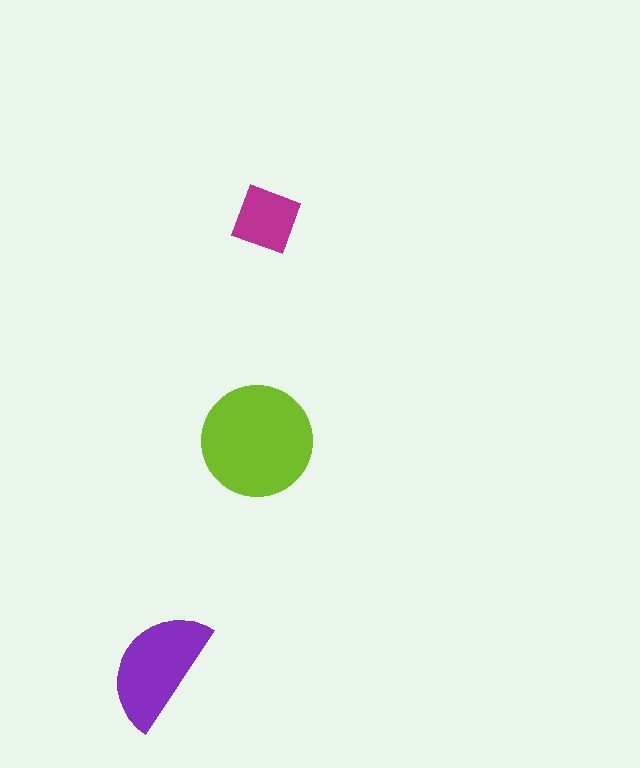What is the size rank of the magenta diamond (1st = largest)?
3rd.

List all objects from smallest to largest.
The magenta diamond, the purple semicircle, the lime circle.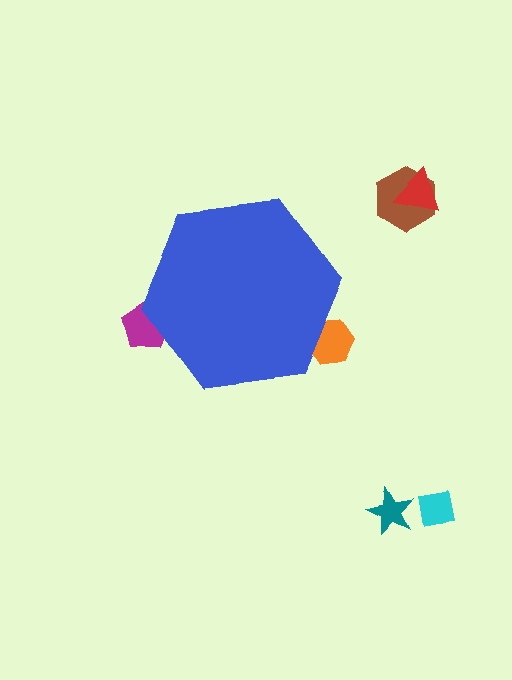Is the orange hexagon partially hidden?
Yes, the orange hexagon is partially hidden behind the blue hexagon.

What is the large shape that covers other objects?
A blue hexagon.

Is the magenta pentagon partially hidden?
Yes, the magenta pentagon is partially hidden behind the blue hexagon.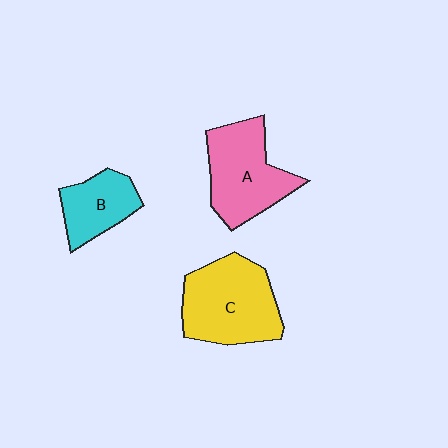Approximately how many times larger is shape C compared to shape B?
Approximately 1.8 times.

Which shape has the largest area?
Shape C (yellow).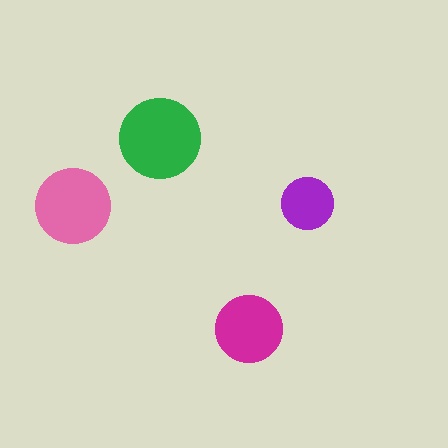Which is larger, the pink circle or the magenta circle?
The pink one.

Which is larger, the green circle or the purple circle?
The green one.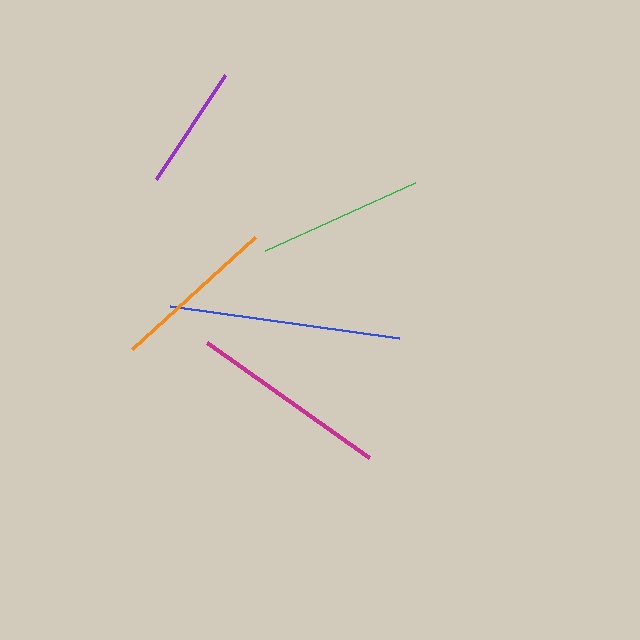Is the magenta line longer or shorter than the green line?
The magenta line is longer than the green line.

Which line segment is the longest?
The blue line is the longest at approximately 231 pixels.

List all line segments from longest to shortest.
From longest to shortest: blue, magenta, orange, green, purple.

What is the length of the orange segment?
The orange segment is approximately 166 pixels long.